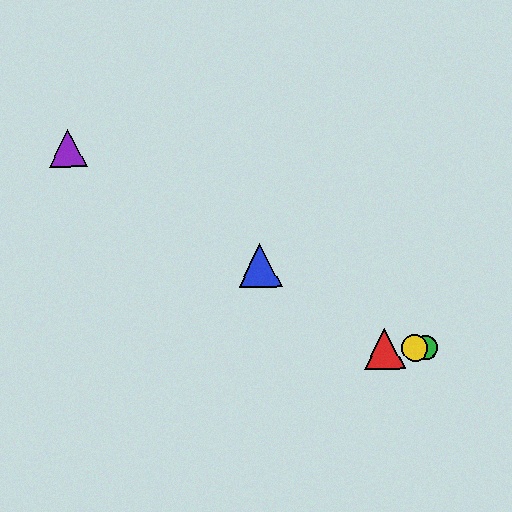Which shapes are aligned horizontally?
The red triangle, the green circle, the yellow circle are aligned horizontally.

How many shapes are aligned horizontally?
3 shapes (the red triangle, the green circle, the yellow circle) are aligned horizontally.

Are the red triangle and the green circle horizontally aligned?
Yes, both are at y≈349.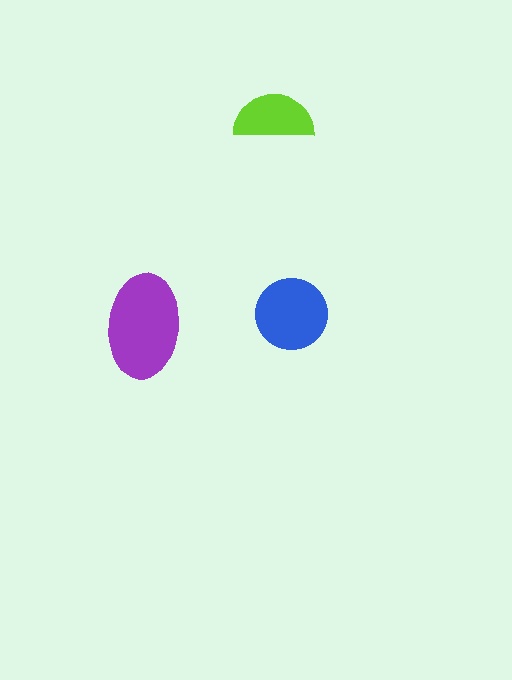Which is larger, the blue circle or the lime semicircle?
The blue circle.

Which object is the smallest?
The lime semicircle.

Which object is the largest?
The purple ellipse.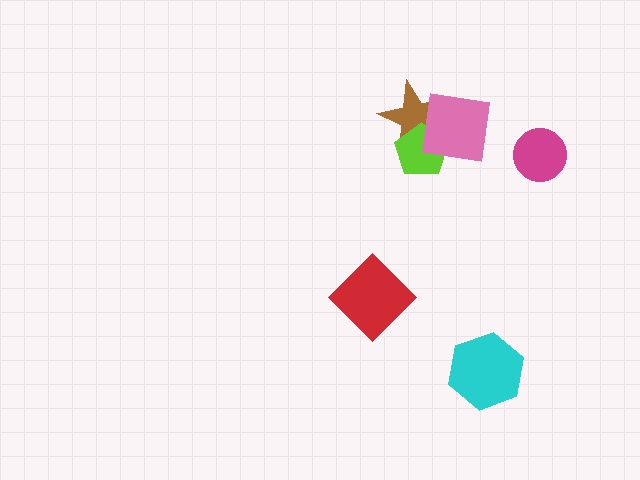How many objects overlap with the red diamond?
0 objects overlap with the red diamond.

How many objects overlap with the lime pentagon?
2 objects overlap with the lime pentagon.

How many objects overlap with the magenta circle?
0 objects overlap with the magenta circle.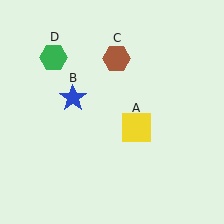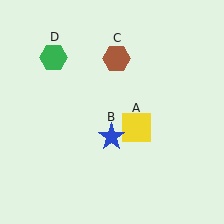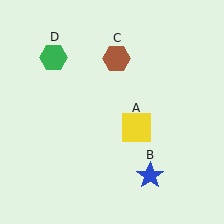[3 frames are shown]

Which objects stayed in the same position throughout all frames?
Yellow square (object A) and brown hexagon (object C) and green hexagon (object D) remained stationary.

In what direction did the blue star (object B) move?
The blue star (object B) moved down and to the right.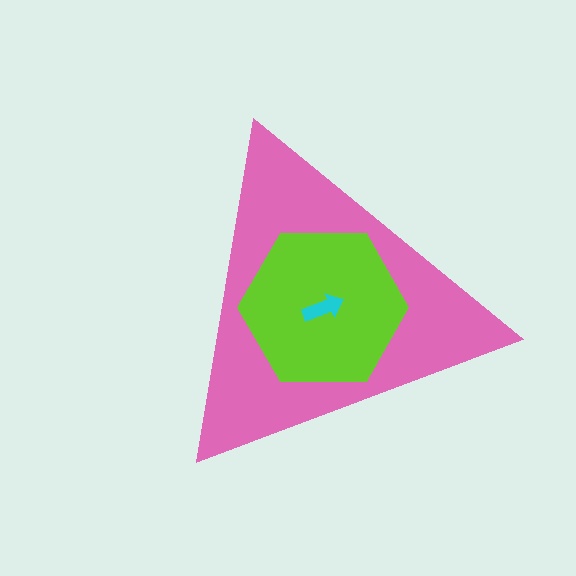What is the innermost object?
The cyan arrow.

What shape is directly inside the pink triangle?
The lime hexagon.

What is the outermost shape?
The pink triangle.